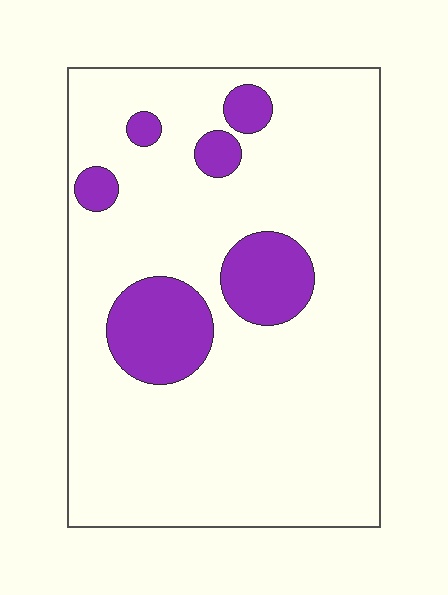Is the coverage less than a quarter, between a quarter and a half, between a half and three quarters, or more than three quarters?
Less than a quarter.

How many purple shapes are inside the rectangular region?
6.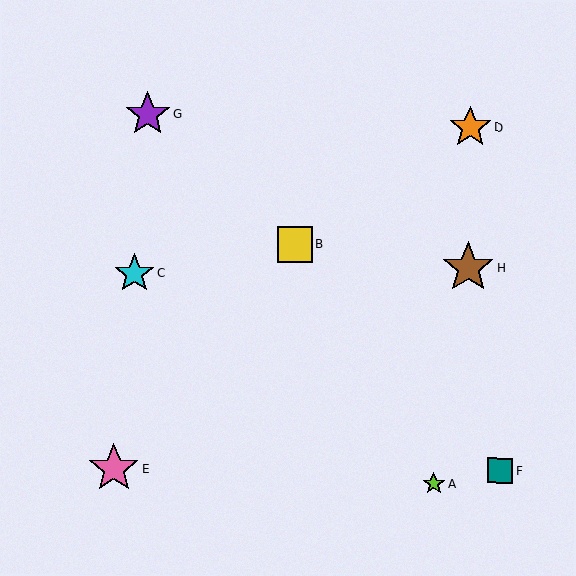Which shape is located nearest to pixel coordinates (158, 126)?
The purple star (labeled G) at (148, 114) is nearest to that location.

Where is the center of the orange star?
The center of the orange star is at (470, 128).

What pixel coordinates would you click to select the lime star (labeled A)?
Click at (433, 484) to select the lime star A.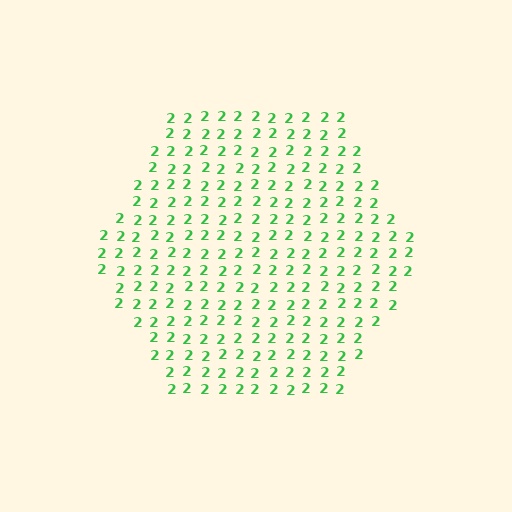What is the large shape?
The large shape is a hexagon.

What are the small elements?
The small elements are digit 2's.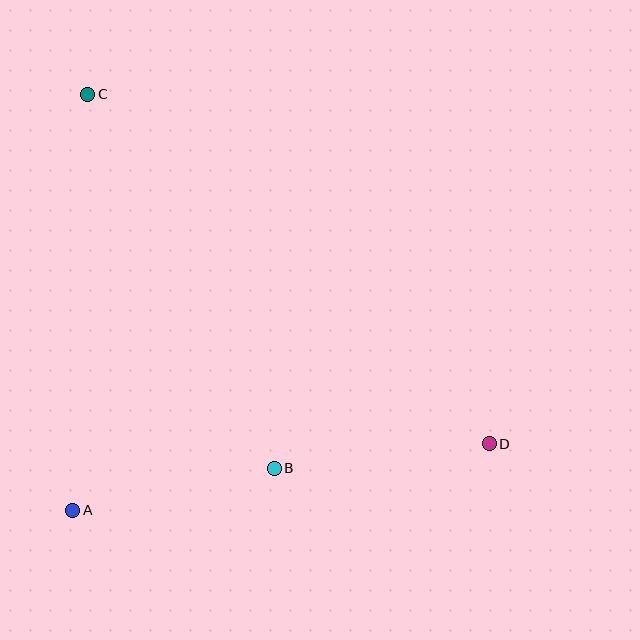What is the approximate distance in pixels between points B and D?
The distance between B and D is approximately 216 pixels.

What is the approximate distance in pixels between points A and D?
The distance between A and D is approximately 422 pixels.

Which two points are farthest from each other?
Points C and D are farthest from each other.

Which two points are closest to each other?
Points A and B are closest to each other.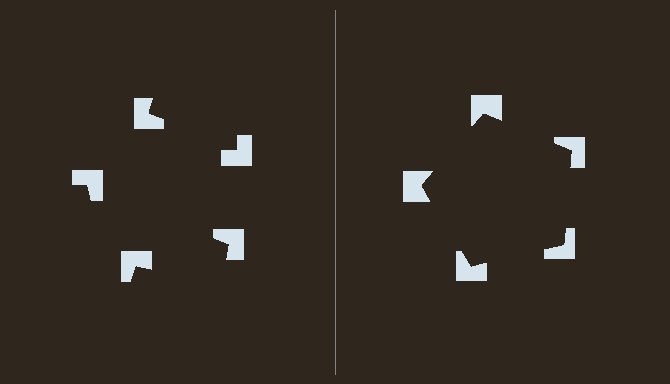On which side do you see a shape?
An illusory pentagon appears on the right side. On the left side the wedge cuts are rotated, so no coherent shape forms.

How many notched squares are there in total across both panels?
10 — 5 on each side.